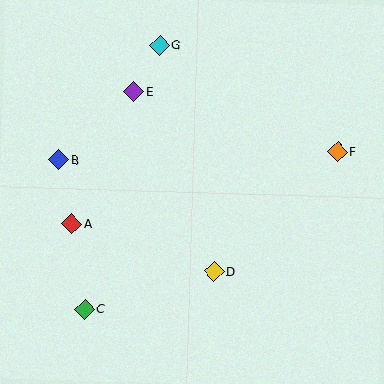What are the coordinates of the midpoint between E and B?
The midpoint between E and B is at (96, 126).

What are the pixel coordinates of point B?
Point B is at (59, 160).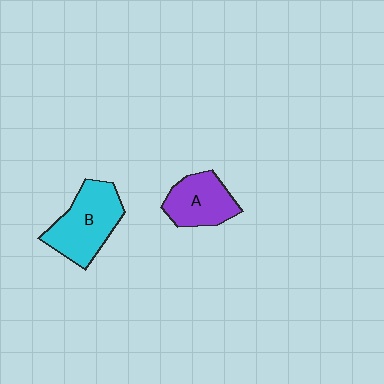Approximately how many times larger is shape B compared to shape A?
Approximately 1.3 times.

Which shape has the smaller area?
Shape A (purple).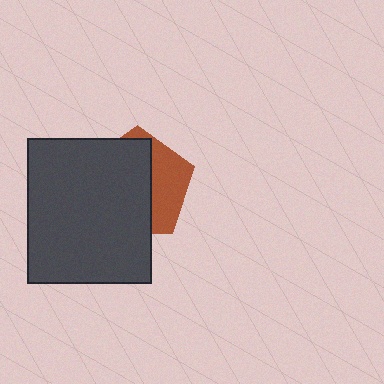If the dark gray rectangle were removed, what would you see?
You would see the complete brown pentagon.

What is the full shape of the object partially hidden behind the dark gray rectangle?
The partially hidden object is a brown pentagon.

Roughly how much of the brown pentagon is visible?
A small part of it is visible (roughly 36%).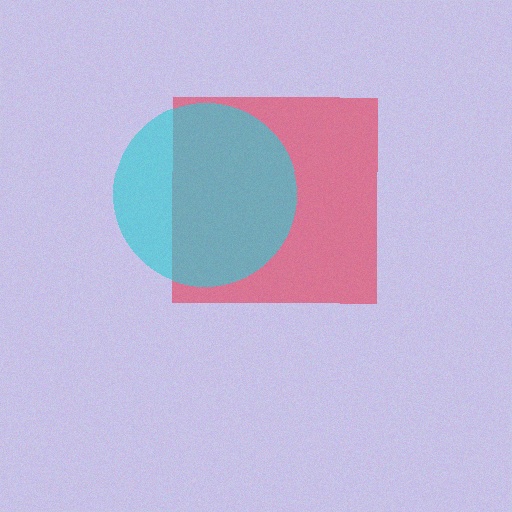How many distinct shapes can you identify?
There are 2 distinct shapes: a red square, a cyan circle.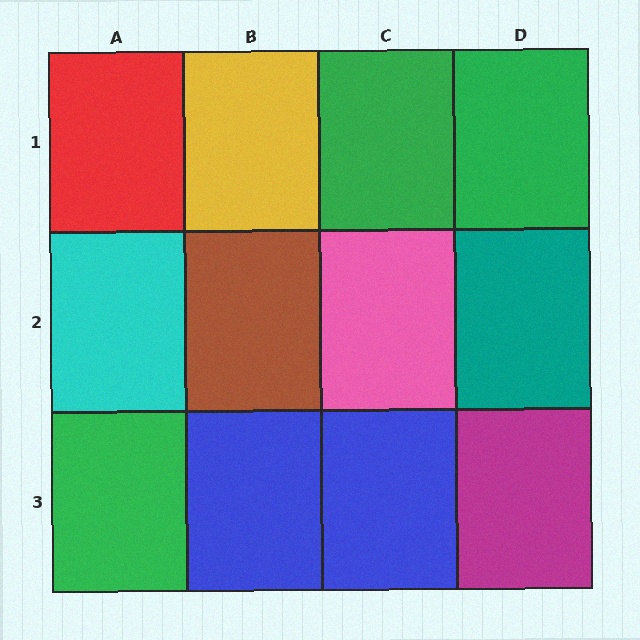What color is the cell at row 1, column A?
Red.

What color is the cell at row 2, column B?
Brown.